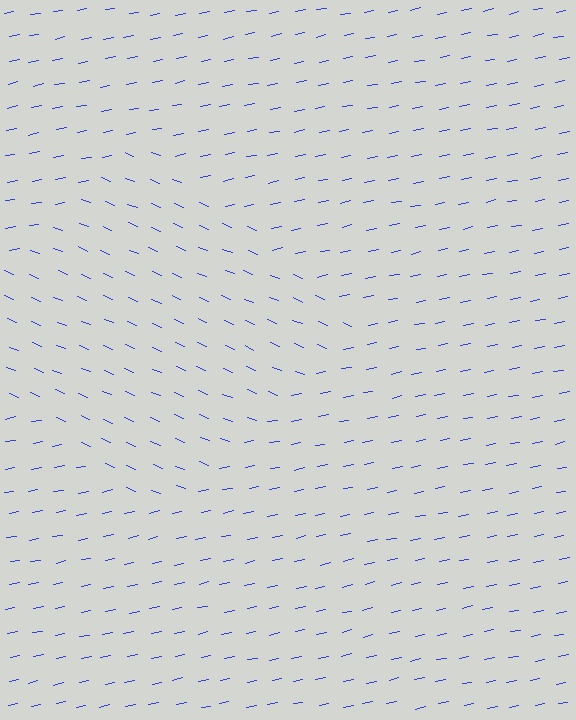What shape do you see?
I see a diamond.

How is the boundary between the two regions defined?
The boundary is defined purely by a change in line orientation (approximately 34 degrees difference). All lines are the same color and thickness.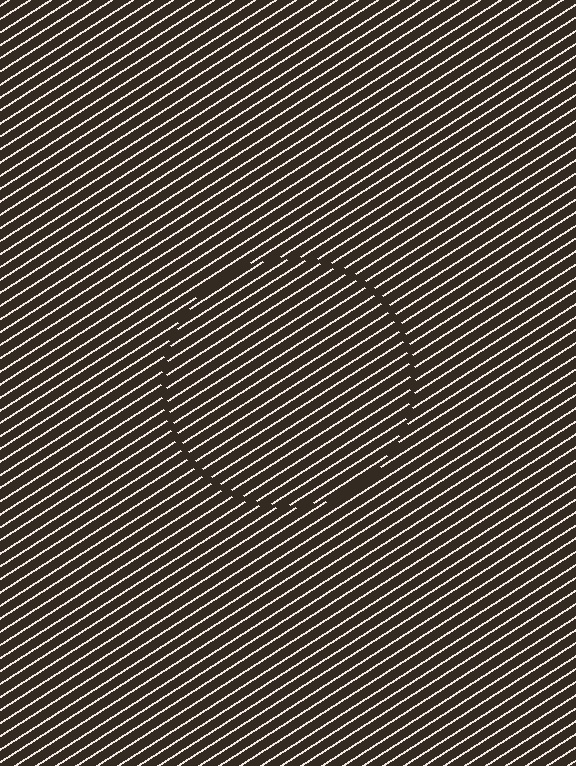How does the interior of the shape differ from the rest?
The interior of the shape contains the same grating, shifted by half a period — the contour is defined by the phase discontinuity where line-ends from the inner and outer gratings abut.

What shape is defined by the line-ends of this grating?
An illusory circle. The interior of the shape contains the same grating, shifted by half a period — the contour is defined by the phase discontinuity where line-ends from the inner and outer gratings abut.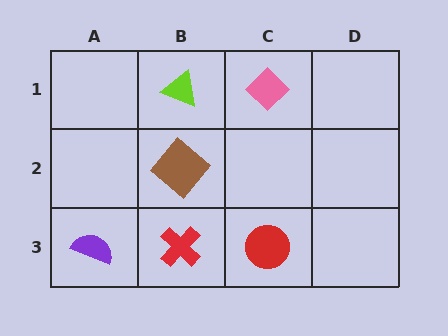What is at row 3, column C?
A red circle.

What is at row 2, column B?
A brown diamond.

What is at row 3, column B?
A red cross.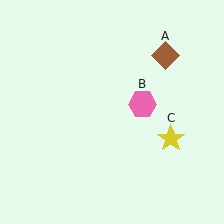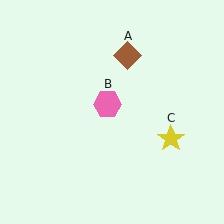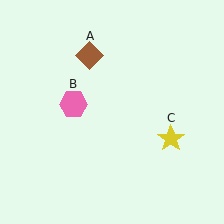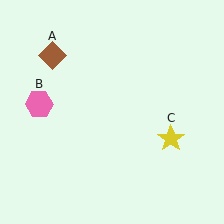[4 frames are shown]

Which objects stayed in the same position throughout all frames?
Yellow star (object C) remained stationary.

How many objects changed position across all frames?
2 objects changed position: brown diamond (object A), pink hexagon (object B).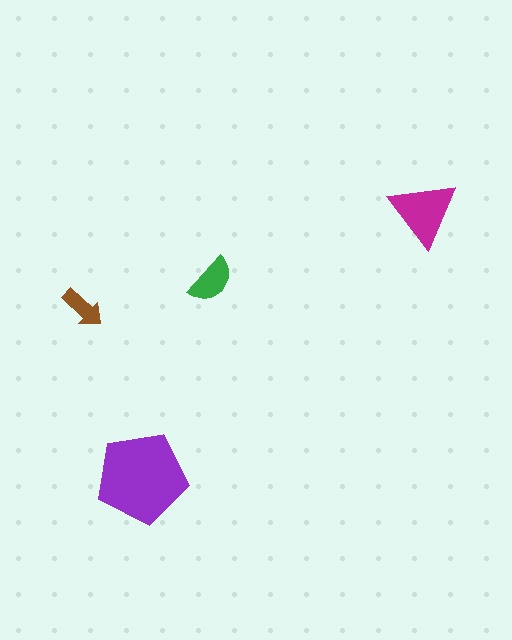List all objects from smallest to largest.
The brown arrow, the green semicircle, the magenta triangle, the purple pentagon.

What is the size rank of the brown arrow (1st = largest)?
4th.